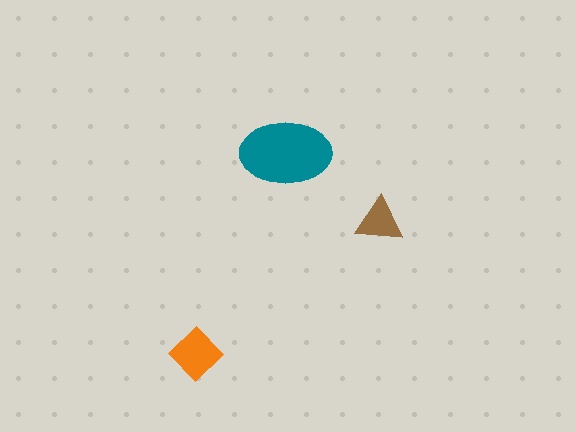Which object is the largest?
The teal ellipse.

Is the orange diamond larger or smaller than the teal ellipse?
Smaller.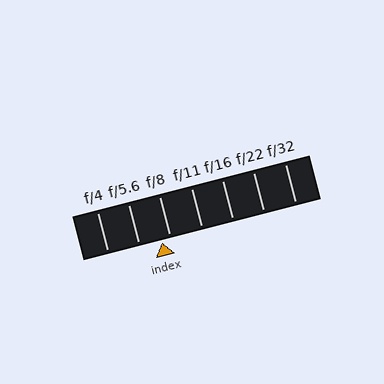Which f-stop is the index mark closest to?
The index mark is closest to f/8.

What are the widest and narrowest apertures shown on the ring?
The widest aperture shown is f/4 and the narrowest is f/32.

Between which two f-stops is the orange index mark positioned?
The index mark is between f/5.6 and f/8.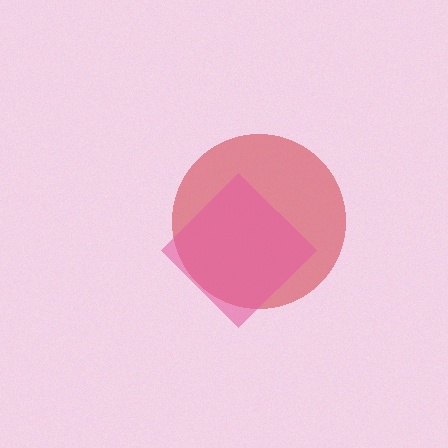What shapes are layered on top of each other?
The layered shapes are: a red circle, a pink diamond.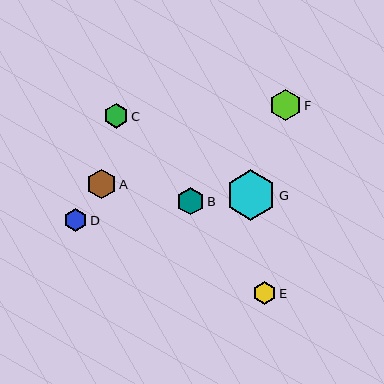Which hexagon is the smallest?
Hexagon E is the smallest with a size of approximately 23 pixels.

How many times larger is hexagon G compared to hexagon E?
Hexagon G is approximately 2.2 times the size of hexagon E.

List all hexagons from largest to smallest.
From largest to smallest: G, F, A, B, C, D, E.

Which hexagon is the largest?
Hexagon G is the largest with a size of approximately 50 pixels.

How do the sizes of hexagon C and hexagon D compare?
Hexagon C and hexagon D are approximately the same size.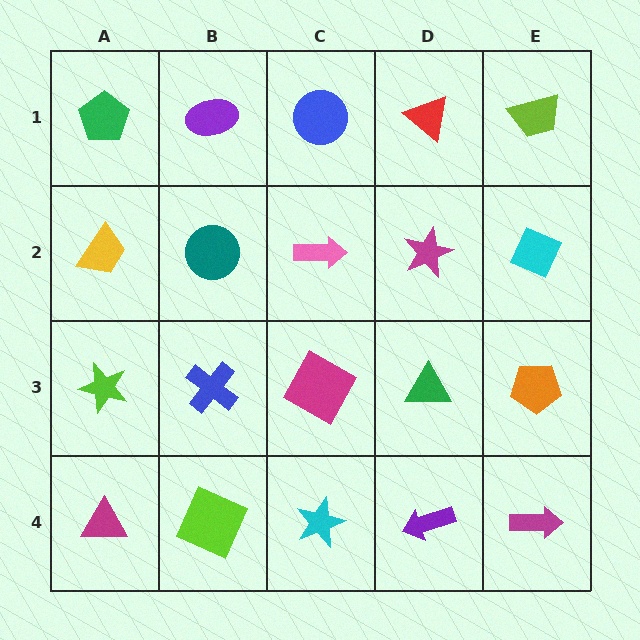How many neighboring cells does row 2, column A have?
3.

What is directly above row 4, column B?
A blue cross.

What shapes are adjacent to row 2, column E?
A lime trapezoid (row 1, column E), an orange pentagon (row 3, column E), a magenta star (row 2, column D).